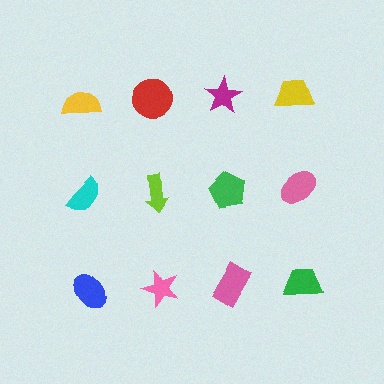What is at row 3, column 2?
A pink star.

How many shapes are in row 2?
4 shapes.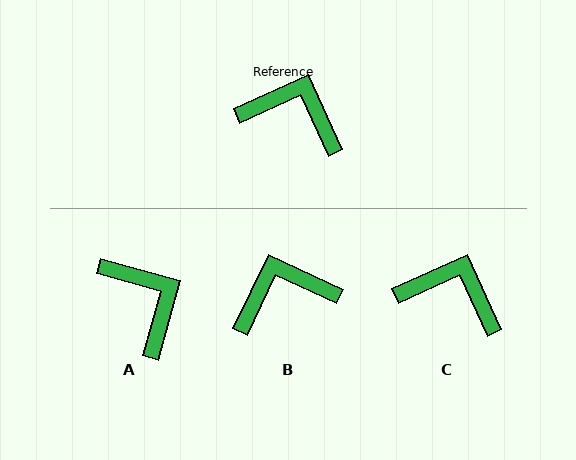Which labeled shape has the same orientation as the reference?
C.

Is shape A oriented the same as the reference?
No, it is off by about 40 degrees.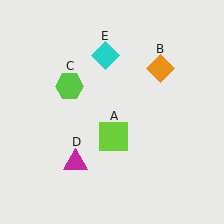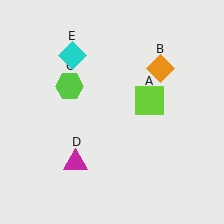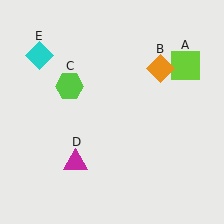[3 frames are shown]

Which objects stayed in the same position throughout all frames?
Orange diamond (object B) and lime hexagon (object C) and magenta triangle (object D) remained stationary.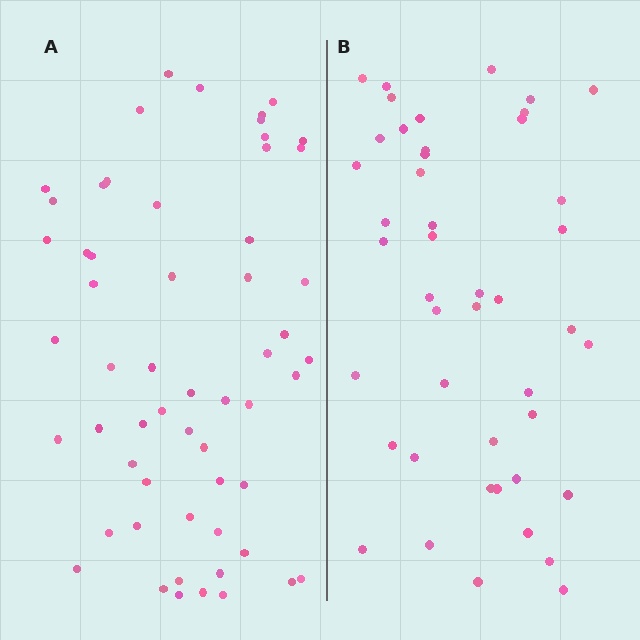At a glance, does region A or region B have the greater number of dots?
Region A (the left region) has more dots.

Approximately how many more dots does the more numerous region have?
Region A has roughly 12 or so more dots than region B.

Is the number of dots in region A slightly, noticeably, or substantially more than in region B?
Region A has noticeably more, but not dramatically so. The ratio is roughly 1.3 to 1.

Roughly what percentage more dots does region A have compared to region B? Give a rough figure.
About 25% more.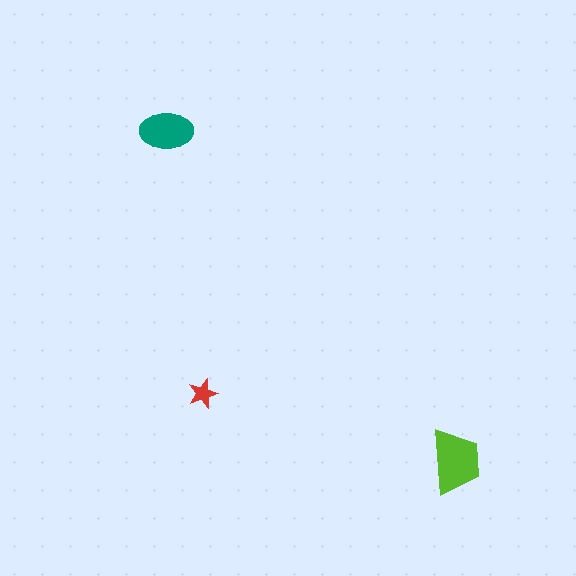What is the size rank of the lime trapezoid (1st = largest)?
1st.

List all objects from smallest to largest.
The red star, the teal ellipse, the lime trapezoid.